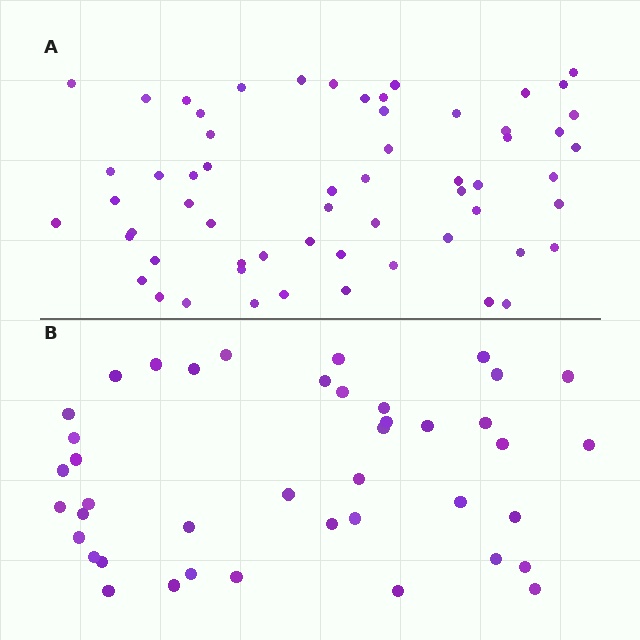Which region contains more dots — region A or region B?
Region A (the top region) has more dots.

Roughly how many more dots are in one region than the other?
Region A has approximately 20 more dots than region B.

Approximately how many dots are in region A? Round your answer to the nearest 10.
About 60 dots.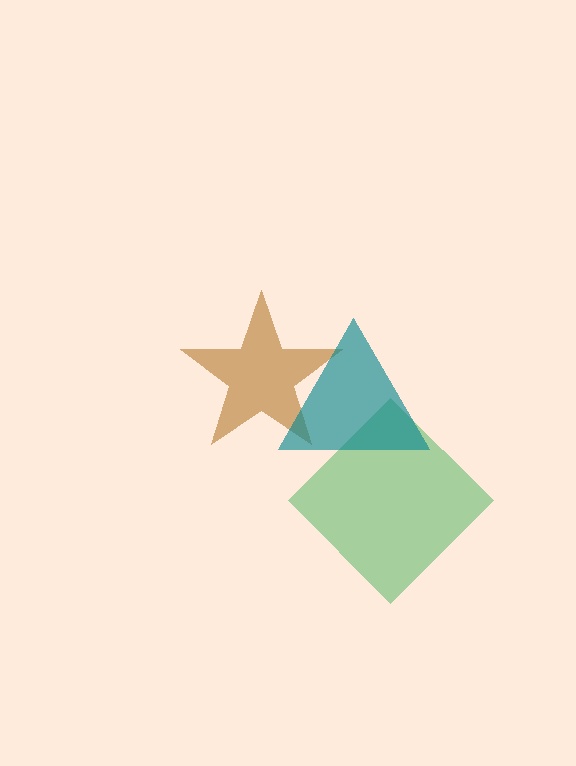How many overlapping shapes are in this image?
There are 3 overlapping shapes in the image.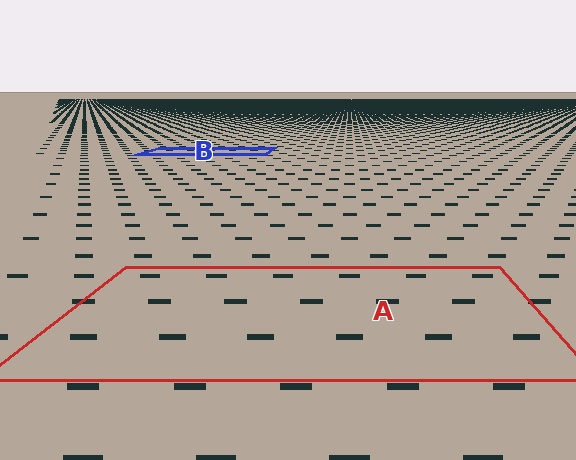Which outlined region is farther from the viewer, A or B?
Region B is farther from the viewer — the texture elements inside it appear smaller and more densely packed.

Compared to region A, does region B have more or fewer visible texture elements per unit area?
Region B has more texture elements per unit area — they are packed more densely because it is farther away.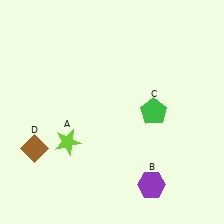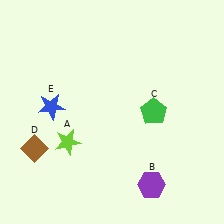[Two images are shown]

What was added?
A blue star (E) was added in Image 2.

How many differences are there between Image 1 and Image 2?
There is 1 difference between the two images.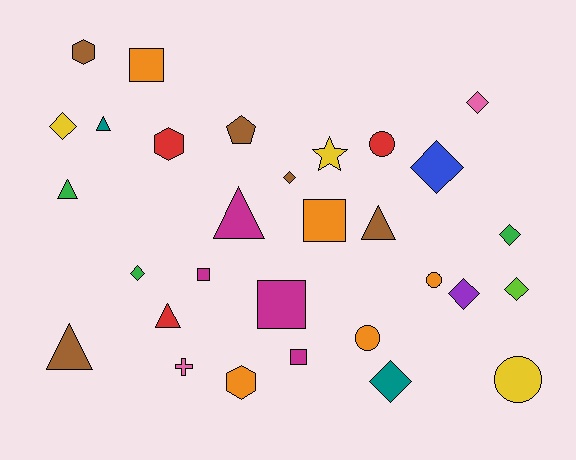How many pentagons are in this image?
There is 1 pentagon.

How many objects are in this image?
There are 30 objects.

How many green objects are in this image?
There are 3 green objects.